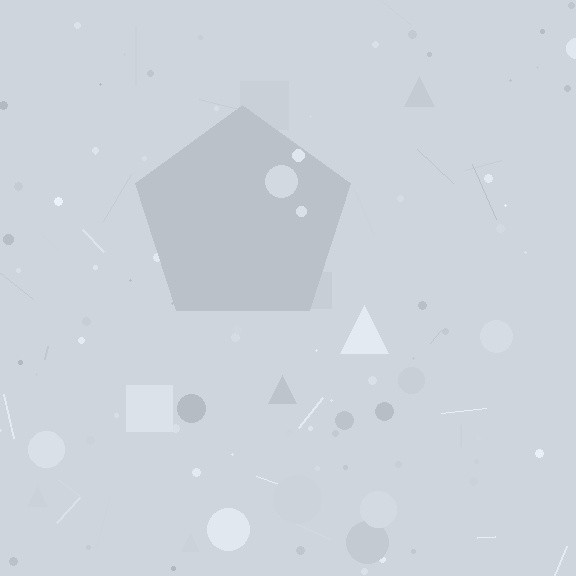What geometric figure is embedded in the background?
A pentagon is embedded in the background.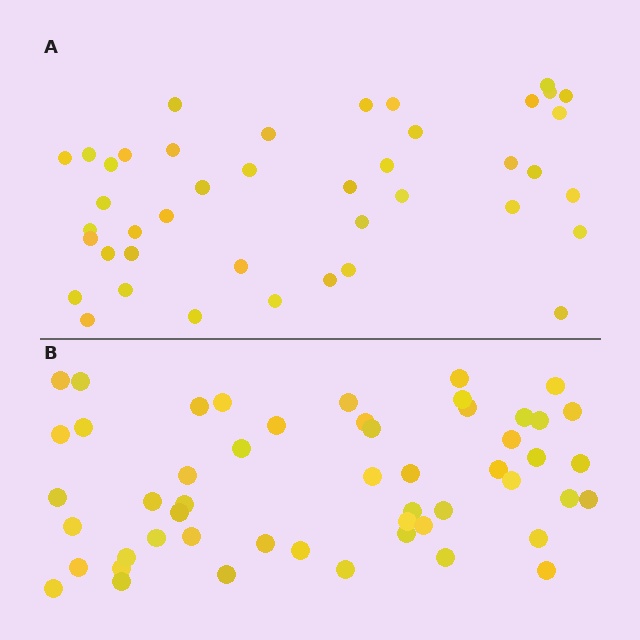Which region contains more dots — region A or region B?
Region B (the bottom region) has more dots.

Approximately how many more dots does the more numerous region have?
Region B has roughly 10 or so more dots than region A.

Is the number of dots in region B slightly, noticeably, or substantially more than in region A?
Region B has only slightly more — the two regions are fairly close. The ratio is roughly 1.2 to 1.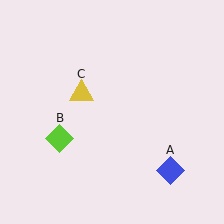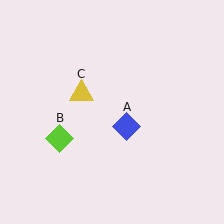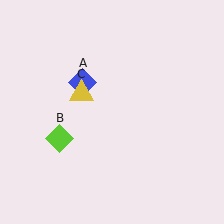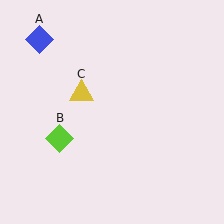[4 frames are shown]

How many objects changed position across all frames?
1 object changed position: blue diamond (object A).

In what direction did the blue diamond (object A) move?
The blue diamond (object A) moved up and to the left.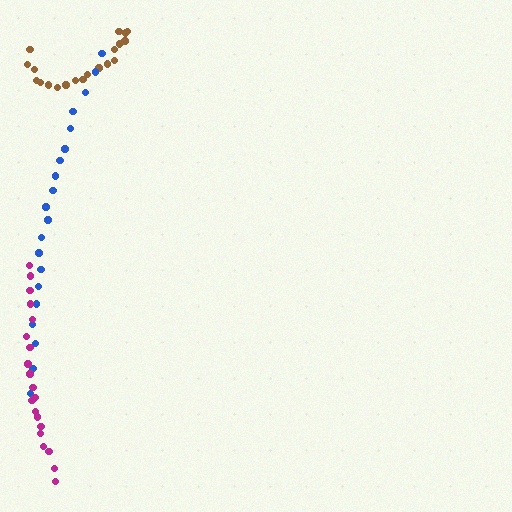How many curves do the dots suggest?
There are 3 distinct paths.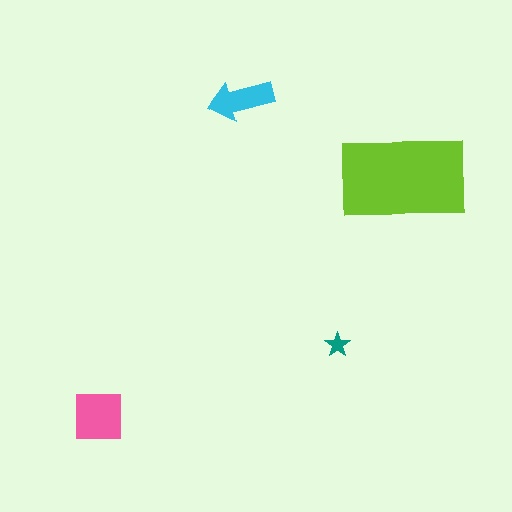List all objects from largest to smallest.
The lime rectangle, the pink square, the cyan arrow, the teal star.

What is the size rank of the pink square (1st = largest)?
2nd.